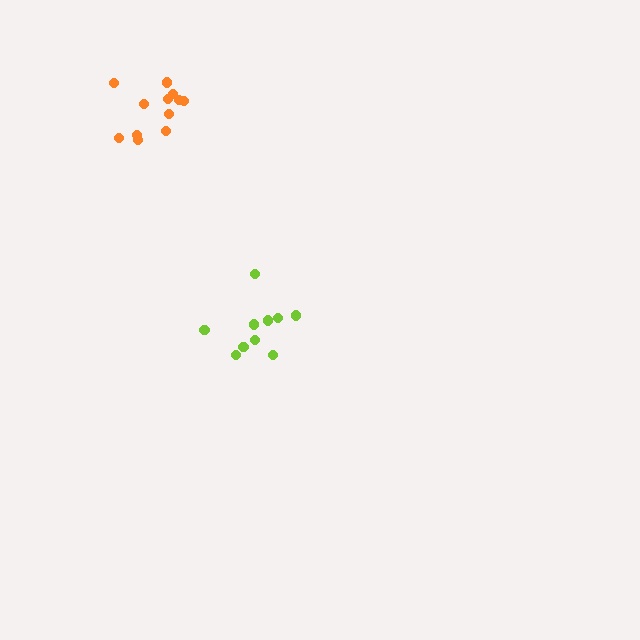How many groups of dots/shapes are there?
There are 2 groups.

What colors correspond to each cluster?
The clusters are colored: orange, lime.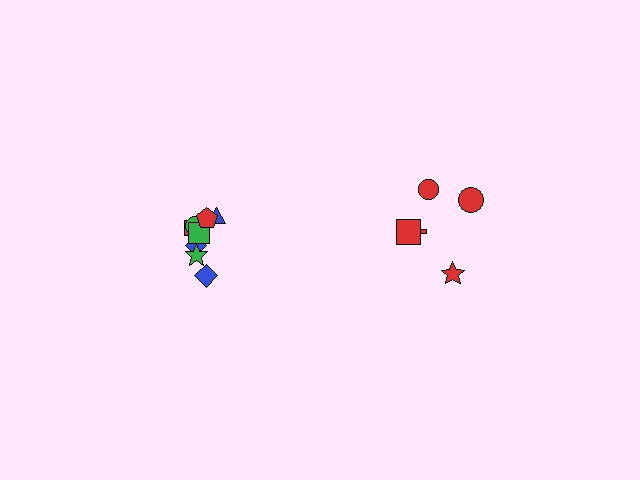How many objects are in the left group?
There are 8 objects.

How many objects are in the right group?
There are 5 objects.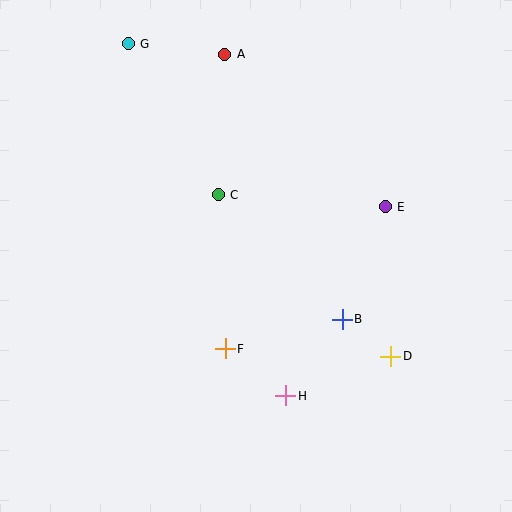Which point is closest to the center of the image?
Point C at (218, 195) is closest to the center.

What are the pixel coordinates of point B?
Point B is at (342, 319).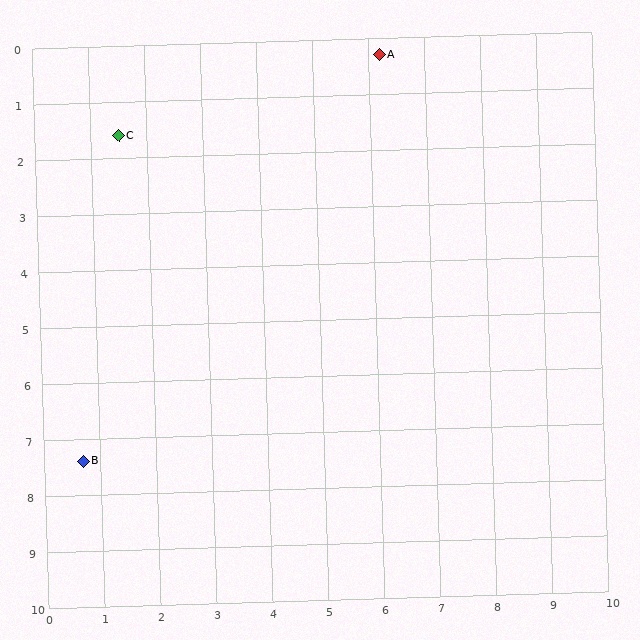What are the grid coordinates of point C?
Point C is at approximately (1.5, 1.6).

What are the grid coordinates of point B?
Point B is at approximately (0.7, 7.4).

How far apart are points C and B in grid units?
Points C and B are about 5.9 grid units apart.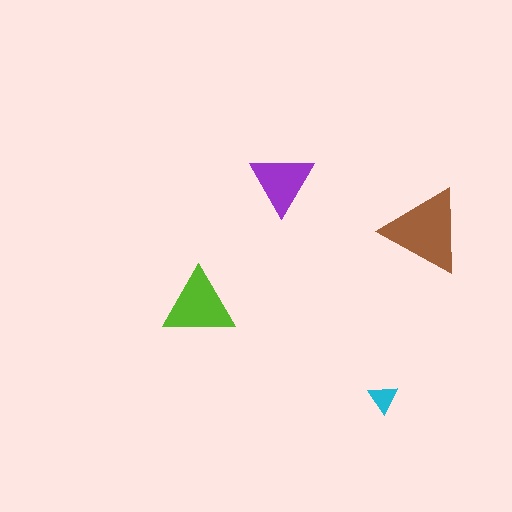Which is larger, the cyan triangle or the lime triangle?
The lime one.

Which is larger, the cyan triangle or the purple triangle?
The purple one.